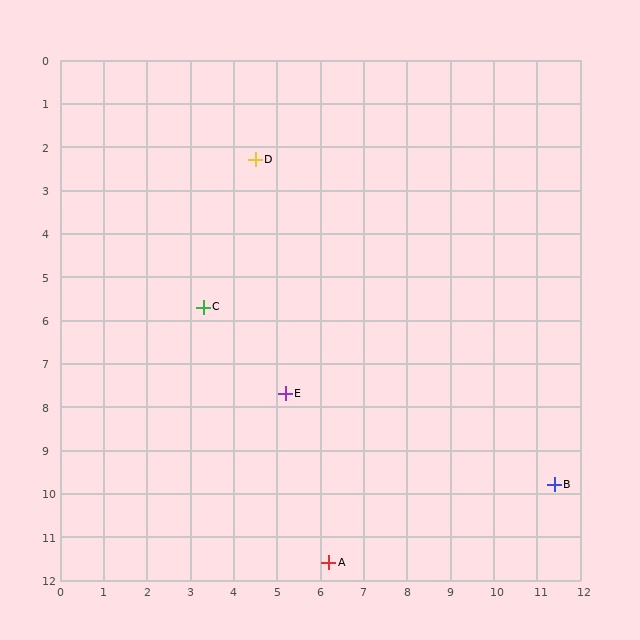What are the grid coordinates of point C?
Point C is at approximately (3.3, 5.7).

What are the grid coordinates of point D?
Point D is at approximately (4.5, 2.3).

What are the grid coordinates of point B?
Point B is at approximately (11.4, 9.8).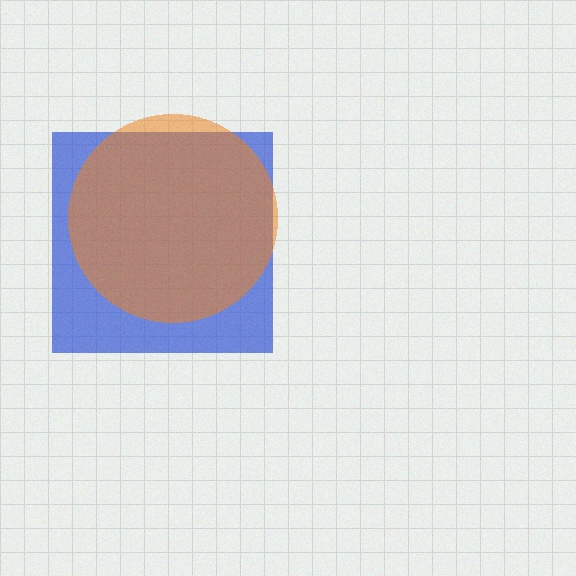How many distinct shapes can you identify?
There are 2 distinct shapes: a blue square, an orange circle.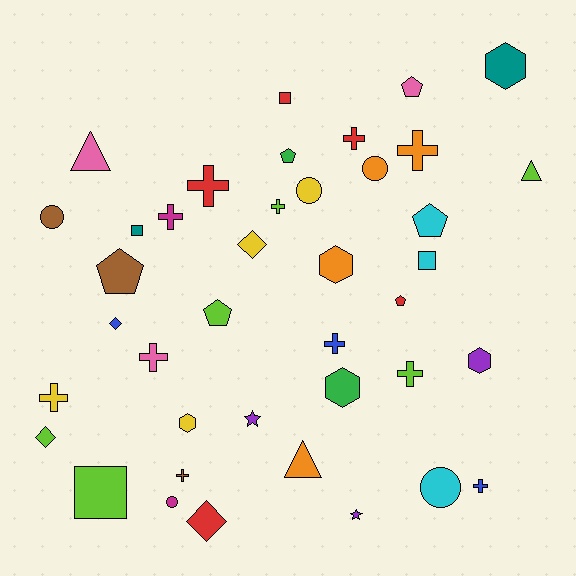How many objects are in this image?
There are 40 objects.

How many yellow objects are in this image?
There are 4 yellow objects.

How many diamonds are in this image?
There are 4 diamonds.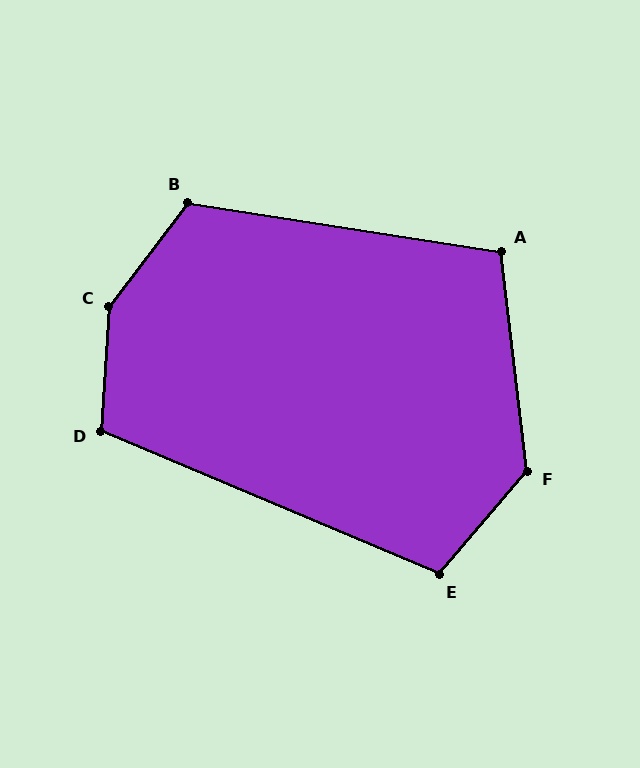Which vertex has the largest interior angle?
C, at approximately 147 degrees.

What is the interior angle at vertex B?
Approximately 118 degrees (obtuse).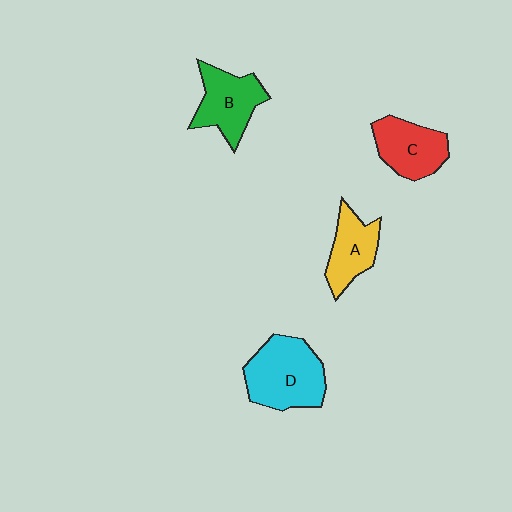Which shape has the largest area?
Shape D (cyan).